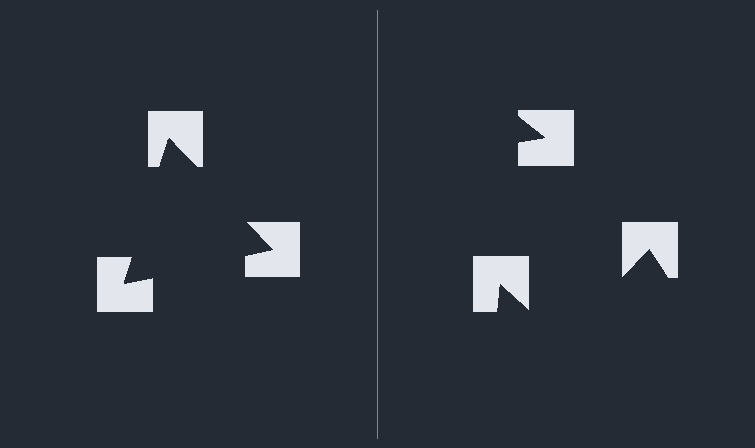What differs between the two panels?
The notched squares are positioned identically on both sides; only the wedge orientations differ. On the left they align to a triangle; on the right they are misaligned.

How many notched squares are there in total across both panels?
6 — 3 on each side.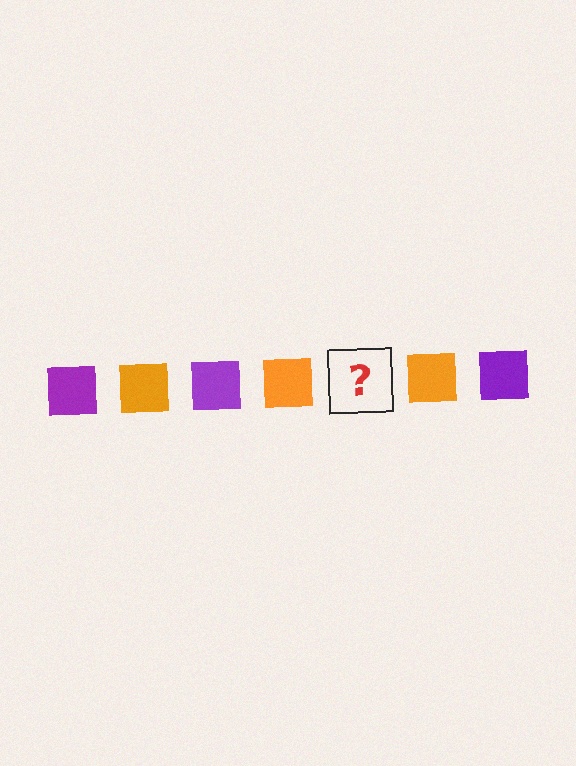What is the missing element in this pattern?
The missing element is a purple square.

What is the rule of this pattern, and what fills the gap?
The rule is that the pattern cycles through purple, orange squares. The gap should be filled with a purple square.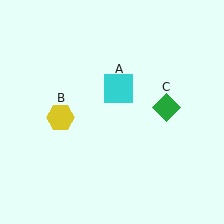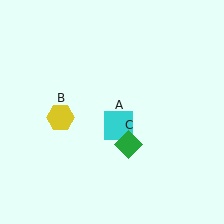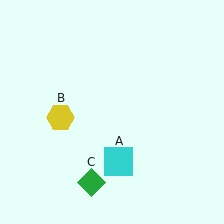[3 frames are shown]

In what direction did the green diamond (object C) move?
The green diamond (object C) moved down and to the left.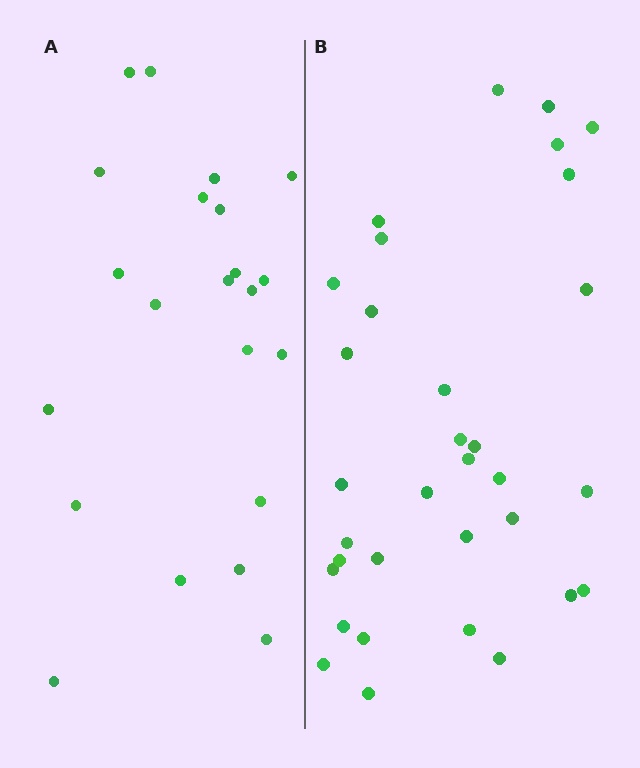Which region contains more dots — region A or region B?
Region B (the right region) has more dots.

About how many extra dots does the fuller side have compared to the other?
Region B has roughly 12 or so more dots than region A.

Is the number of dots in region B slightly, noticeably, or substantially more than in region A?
Region B has substantially more. The ratio is roughly 1.5 to 1.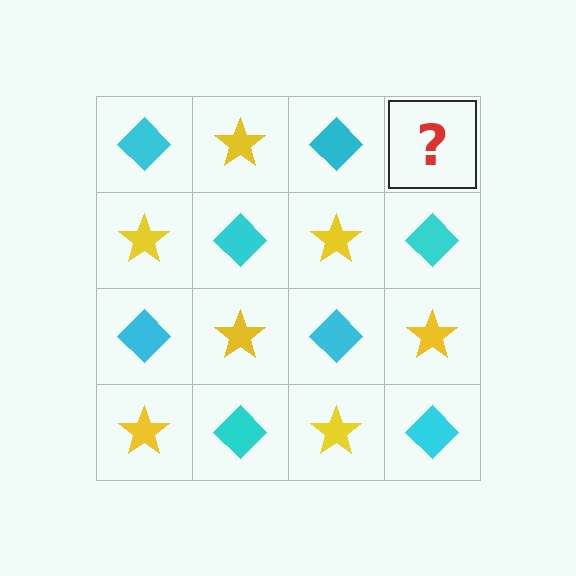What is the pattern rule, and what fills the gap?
The rule is that it alternates cyan diamond and yellow star in a checkerboard pattern. The gap should be filled with a yellow star.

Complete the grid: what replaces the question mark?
The question mark should be replaced with a yellow star.